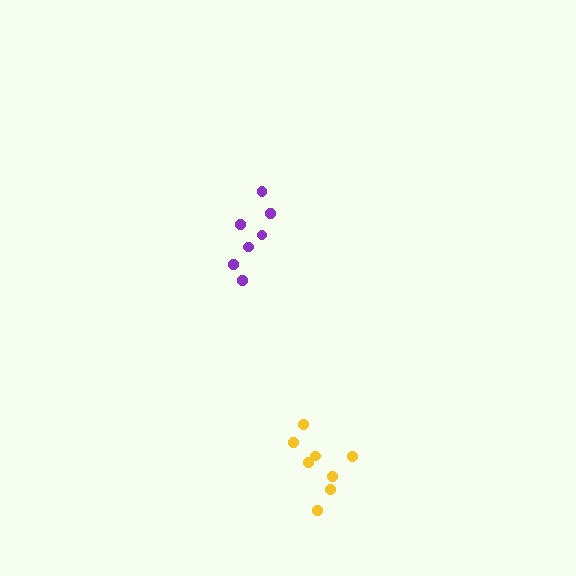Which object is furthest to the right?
The yellow cluster is rightmost.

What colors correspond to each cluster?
The clusters are colored: purple, yellow.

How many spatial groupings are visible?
There are 2 spatial groupings.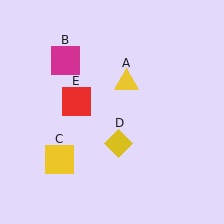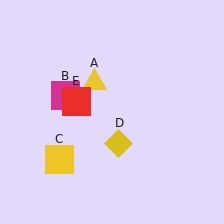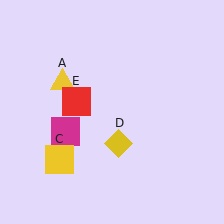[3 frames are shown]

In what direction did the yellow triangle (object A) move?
The yellow triangle (object A) moved left.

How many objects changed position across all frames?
2 objects changed position: yellow triangle (object A), magenta square (object B).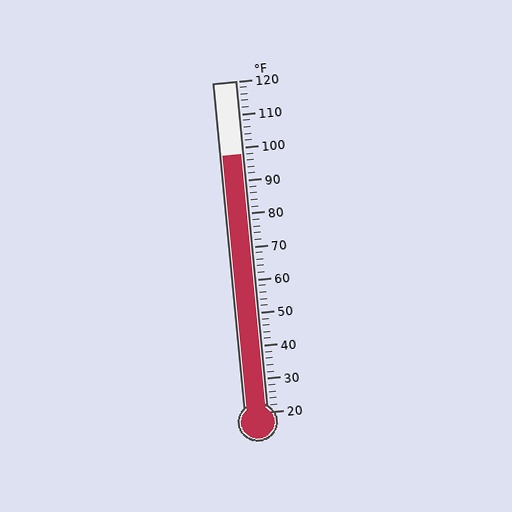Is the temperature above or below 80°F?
The temperature is above 80°F.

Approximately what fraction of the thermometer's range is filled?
The thermometer is filled to approximately 80% of its range.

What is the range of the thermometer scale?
The thermometer scale ranges from 20°F to 120°F.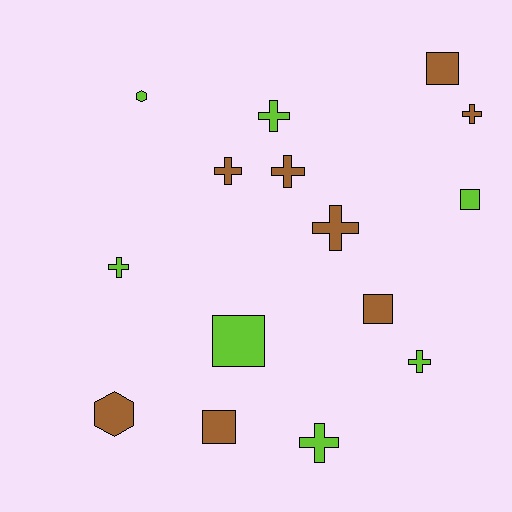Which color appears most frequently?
Brown, with 8 objects.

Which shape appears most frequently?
Cross, with 8 objects.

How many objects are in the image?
There are 15 objects.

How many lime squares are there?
There are 2 lime squares.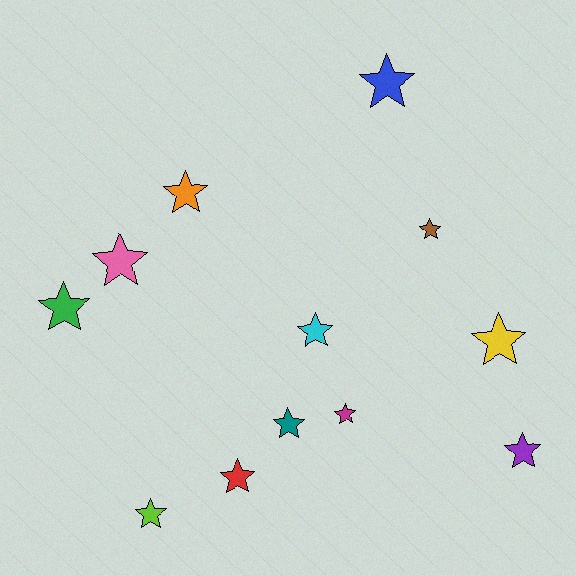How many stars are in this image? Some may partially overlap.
There are 12 stars.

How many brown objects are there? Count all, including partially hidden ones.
There is 1 brown object.